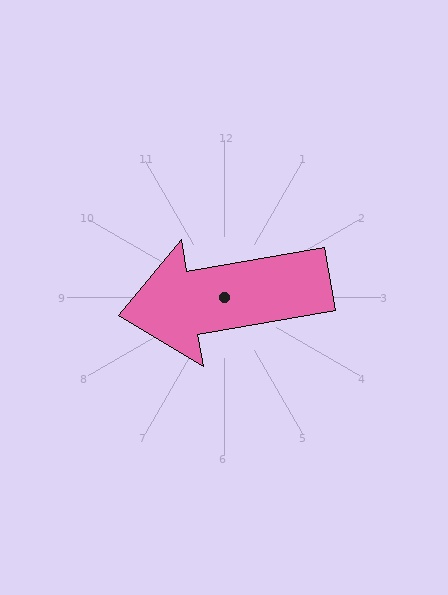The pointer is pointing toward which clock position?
Roughly 9 o'clock.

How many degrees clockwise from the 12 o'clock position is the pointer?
Approximately 260 degrees.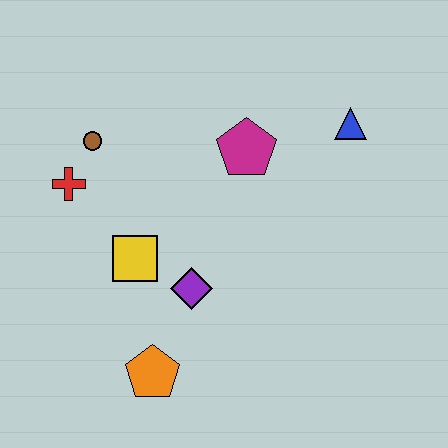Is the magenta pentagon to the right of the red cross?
Yes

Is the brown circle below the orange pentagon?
No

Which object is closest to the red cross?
The brown circle is closest to the red cross.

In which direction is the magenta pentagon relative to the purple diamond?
The magenta pentagon is above the purple diamond.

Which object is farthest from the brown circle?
The blue triangle is farthest from the brown circle.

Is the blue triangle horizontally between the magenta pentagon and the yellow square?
No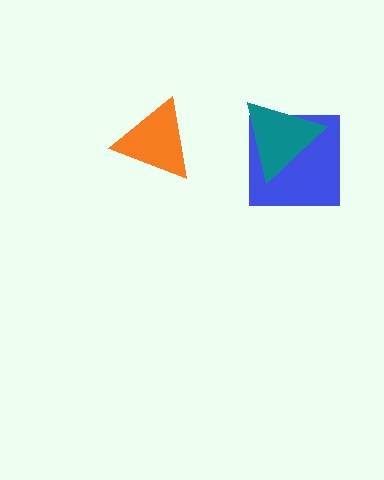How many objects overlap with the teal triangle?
1 object overlaps with the teal triangle.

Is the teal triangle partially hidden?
No, no other shape covers it.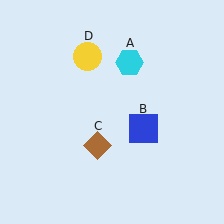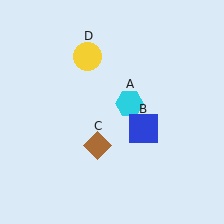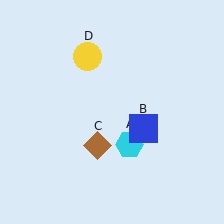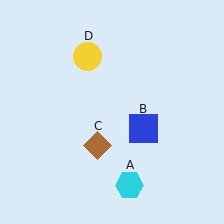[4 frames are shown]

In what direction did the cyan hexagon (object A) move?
The cyan hexagon (object A) moved down.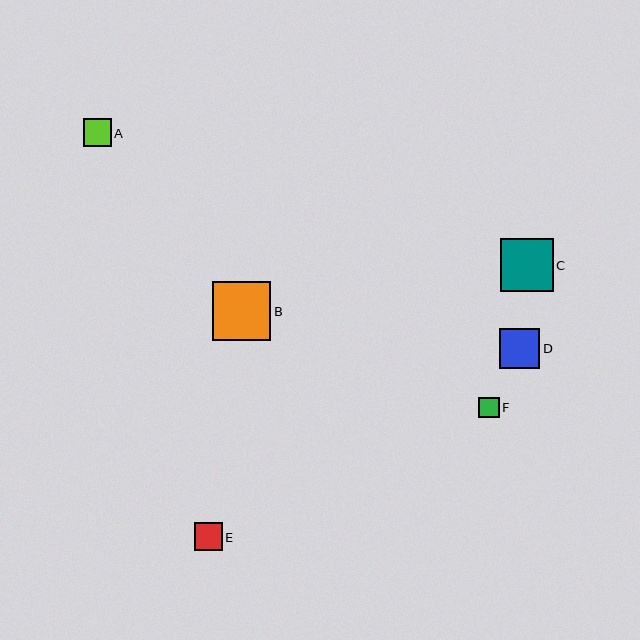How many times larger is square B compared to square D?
Square B is approximately 1.5 times the size of square D.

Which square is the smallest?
Square F is the smallest with a size of approximately 21 pixels.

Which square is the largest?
Square B is the largest with a size of approximately 59 pixels.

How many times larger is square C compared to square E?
Square C is approximately 1.9 times the size of square E.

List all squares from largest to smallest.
From largest to smallest: B, C, D, A, E, F.